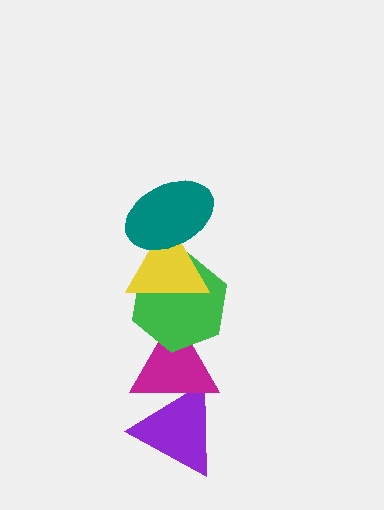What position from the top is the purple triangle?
The purple triangle is 5th from the top.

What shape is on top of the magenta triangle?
The green hexagon is on top of the magenta triangle.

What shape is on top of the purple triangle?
The magenta triangle is on top of the purple triangle.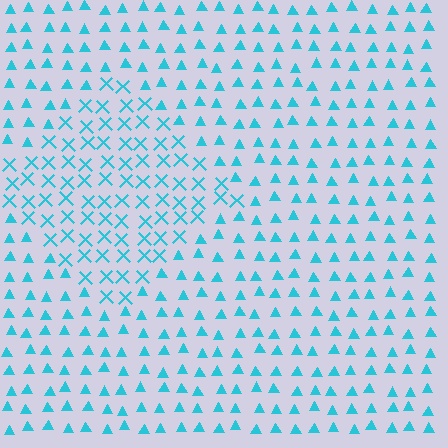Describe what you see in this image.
The image is filled with small cyan elements arranged in a uniform grid. A diamond-shaped region contains X marks, while the surrounding area contains triangles. The boundary is defined purely by the change in element shape.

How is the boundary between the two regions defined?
The boundary is defined by a change in element shape: X marks inside vs. triangles outside. All elements share the same color and spacing.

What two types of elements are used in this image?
The image uses X marks inside the diamond region and triangles outside it.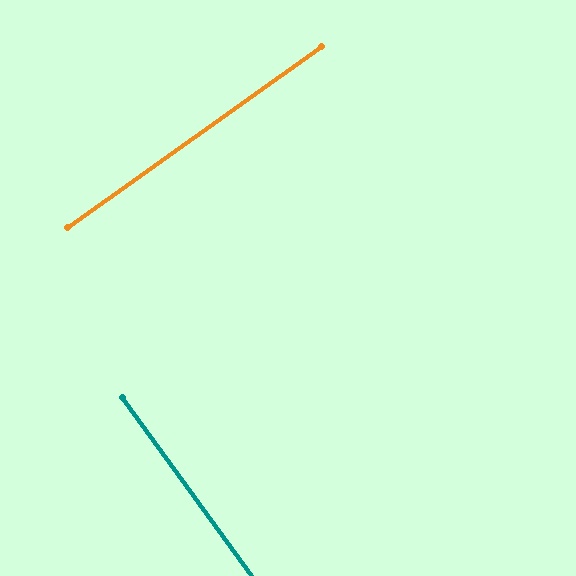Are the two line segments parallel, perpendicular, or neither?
Perpendicular — they meet at approximately 89°.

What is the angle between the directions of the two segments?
Approximately 89 degrees.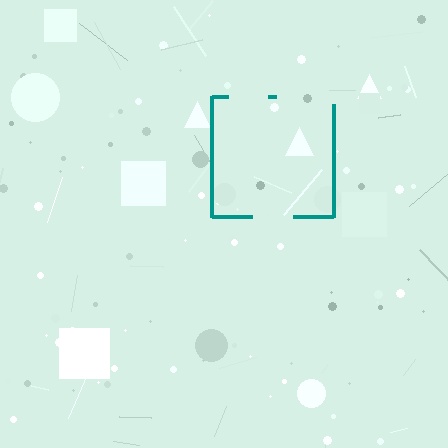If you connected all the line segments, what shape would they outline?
They would outline a square.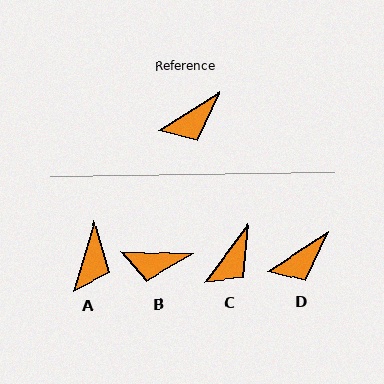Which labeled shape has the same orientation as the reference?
D.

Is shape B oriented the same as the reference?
No, it is off by about 35 degrees.